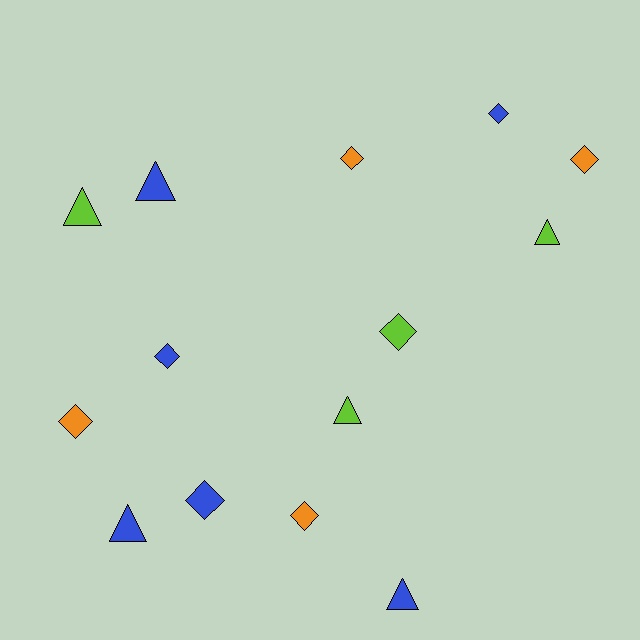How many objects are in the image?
There are 14 objects.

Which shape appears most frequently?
Diamond, with 8 objects.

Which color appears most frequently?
Blue, with 6 objects.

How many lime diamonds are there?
There is 1 lime diamond.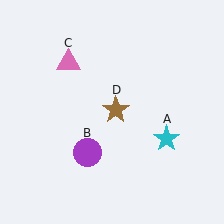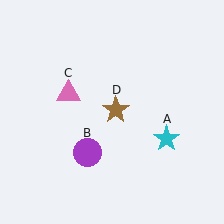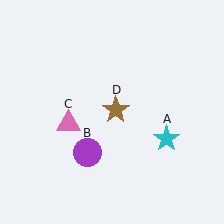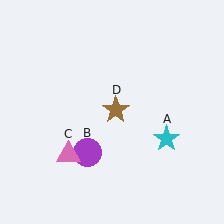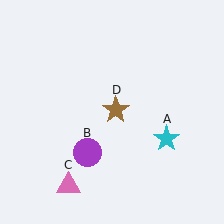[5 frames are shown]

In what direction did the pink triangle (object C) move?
The pink triangle (object C) moved down.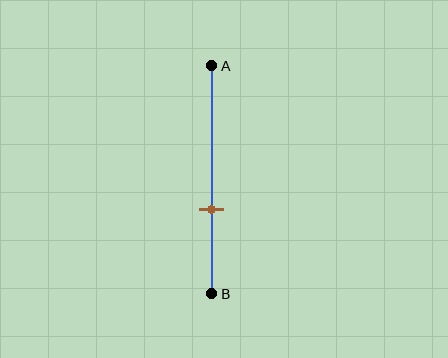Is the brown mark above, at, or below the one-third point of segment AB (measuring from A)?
The brown mark is below the one-third point of segment AB.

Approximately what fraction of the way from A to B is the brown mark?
The brown mark is approximately 65% of the way from A to B.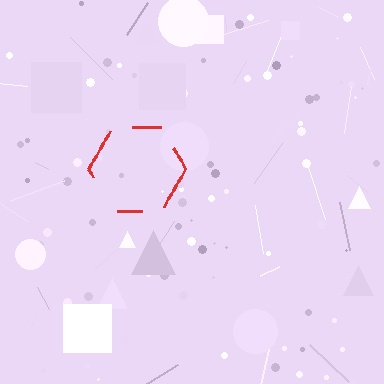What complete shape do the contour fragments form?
The contour fragments form a hexagon.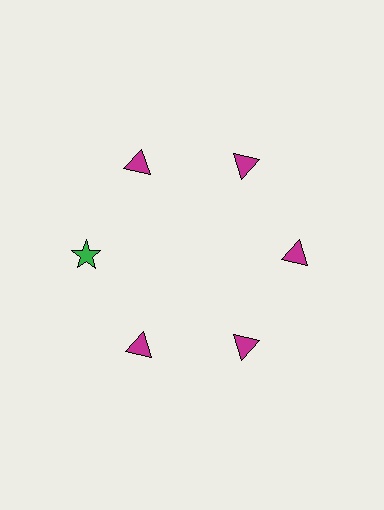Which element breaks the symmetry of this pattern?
The green star at roughly the 9 o'clock position breaks the symmetry. All other shapes are magenta triangles.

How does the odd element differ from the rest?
It differs in both color (green instead of magenta) and shape (star instead of triangle).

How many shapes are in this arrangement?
There are 6 shapes arranged in a ring pattern.